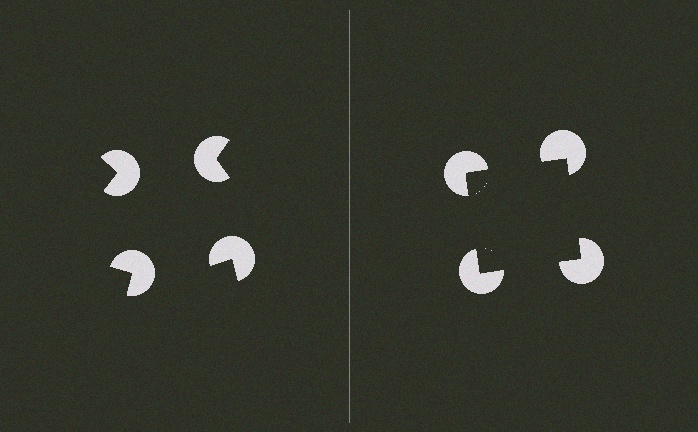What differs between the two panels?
The pac-man discs are positioned identically on both sides; only the wedge orientations differ. On the right they align to a square; on the left they are misaligned.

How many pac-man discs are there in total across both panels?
8 — 4 on each side.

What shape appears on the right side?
An illusory square.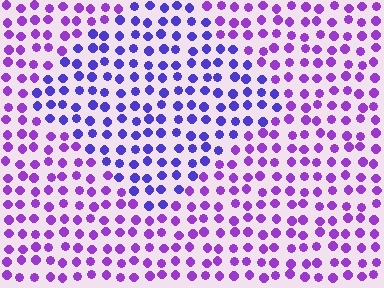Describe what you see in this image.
The image is filled with small purple elements in a uniform arrangement. A diamond-shaped region is visible where the elements are tinted to a slightly different hue, forming a subtle color boundary.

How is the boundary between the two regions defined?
The boundary is defined purely by a slight shift in hue (about 32 degrees). Spacing, size, and orientation are identical on both sides.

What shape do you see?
I see a diamond.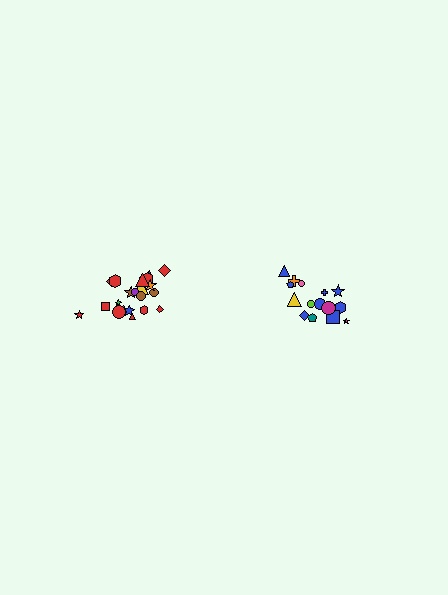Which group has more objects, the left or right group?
The left group.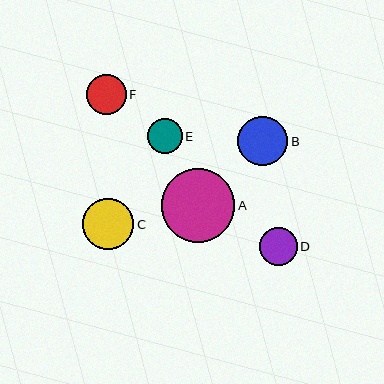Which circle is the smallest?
Circle E is the smallest with a size of approximately 35 pixels.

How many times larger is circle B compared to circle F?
Circle B is approximately 1.2 times the size of circle F.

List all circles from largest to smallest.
From largest to smallest: A, C, B, F, D, E.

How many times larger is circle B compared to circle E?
Circle B is approximately 1.4 times the size of circle E.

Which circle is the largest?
Circle A is the largest with a size of approximately 74 pixels.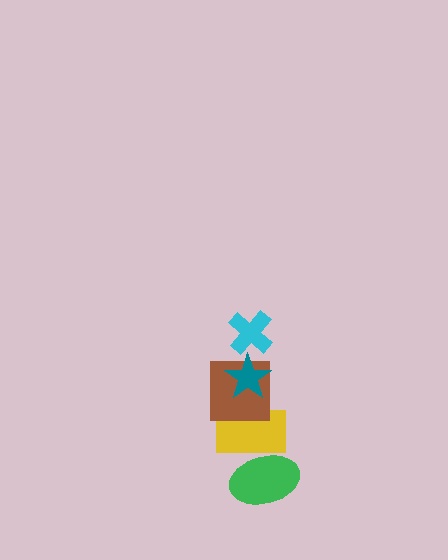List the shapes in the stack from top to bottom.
From top to bottom: the cyan cross, the teal star, the brown square, the yellow rectangle, the green ellipse.